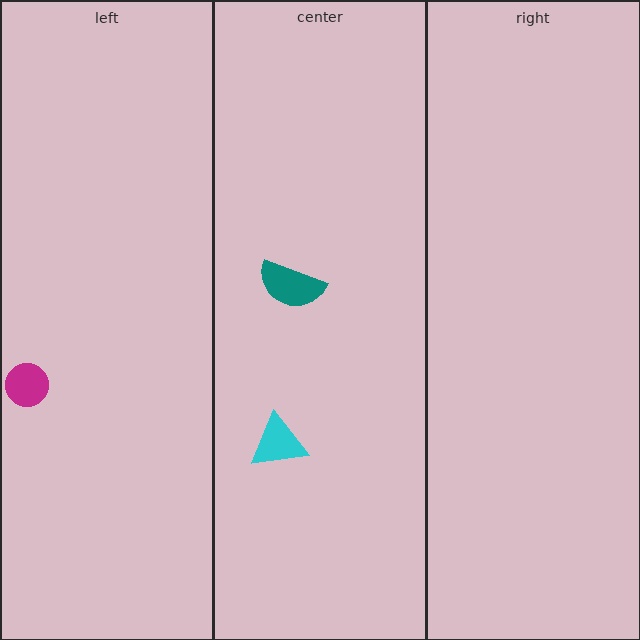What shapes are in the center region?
The cyan triangle, the teal semicircle.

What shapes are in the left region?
The magenta circle.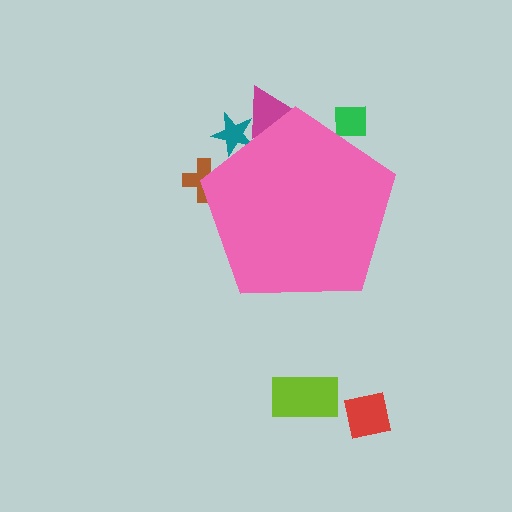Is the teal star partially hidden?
Yes, the teal star is partially hidden behind the pink pentagon.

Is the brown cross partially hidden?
Yes, the brown cross is partially hidden behind the pink pentagon.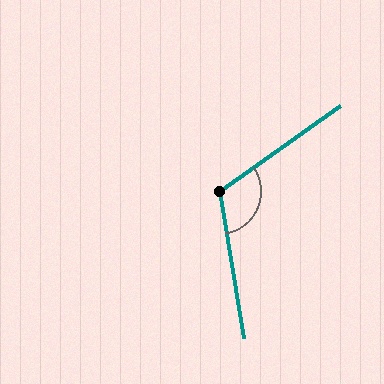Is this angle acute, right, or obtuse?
It is obtuse.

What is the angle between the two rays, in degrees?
Approximately 116 degrees.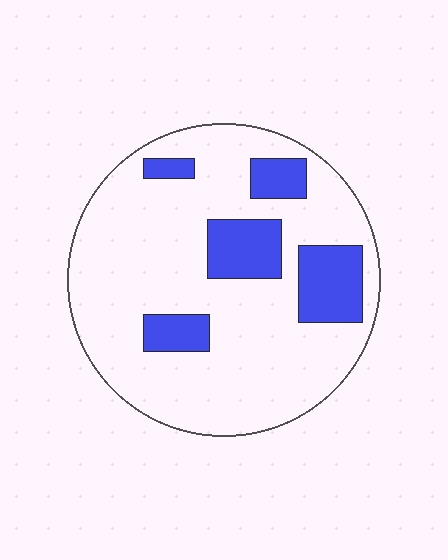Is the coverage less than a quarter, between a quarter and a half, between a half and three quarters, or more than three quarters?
Less than a quarter.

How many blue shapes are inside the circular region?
5.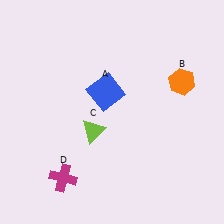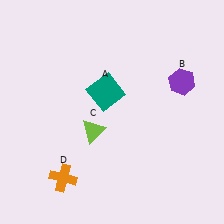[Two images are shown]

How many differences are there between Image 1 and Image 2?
There are 3 differences between the two images.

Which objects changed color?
A changed from blue to teal. B changed from orange to purple. D changed from magenta to orange.